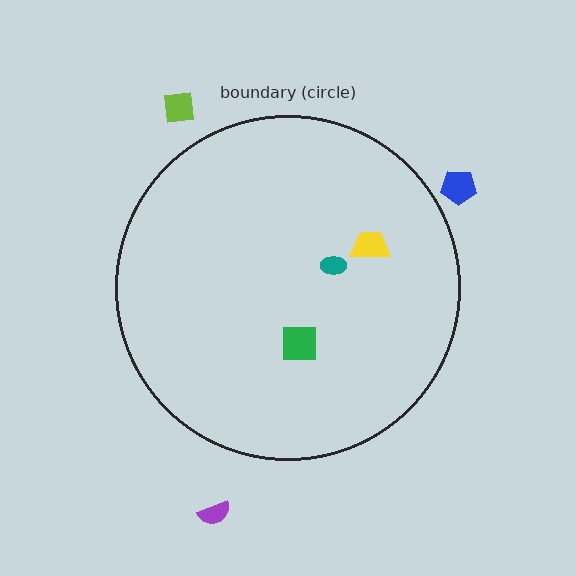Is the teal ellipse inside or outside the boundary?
Inside.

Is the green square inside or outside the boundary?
Inside.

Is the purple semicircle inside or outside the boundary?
Outside.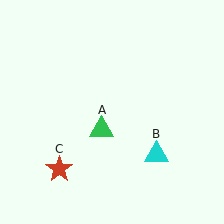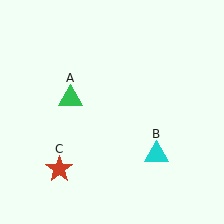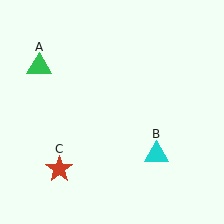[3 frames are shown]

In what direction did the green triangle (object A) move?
The green triangle (object A) moved up and to the left.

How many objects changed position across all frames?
1 object changed position: green triangle (object A).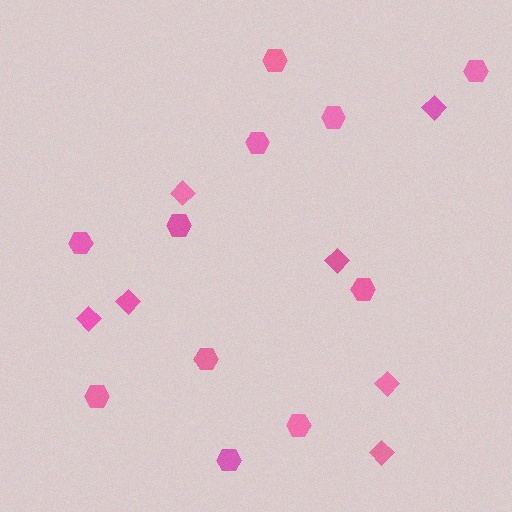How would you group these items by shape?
There are 2 groups: one group of hexagons (11) and one group of diamonds (7).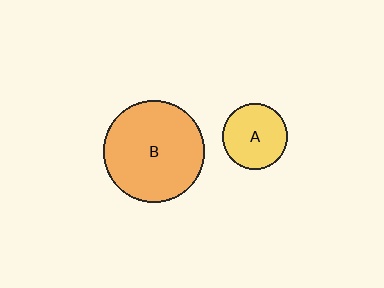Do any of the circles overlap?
No, none of the circles overlap.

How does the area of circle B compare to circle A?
Approximately 2.4 times.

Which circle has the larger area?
Circle B (orange).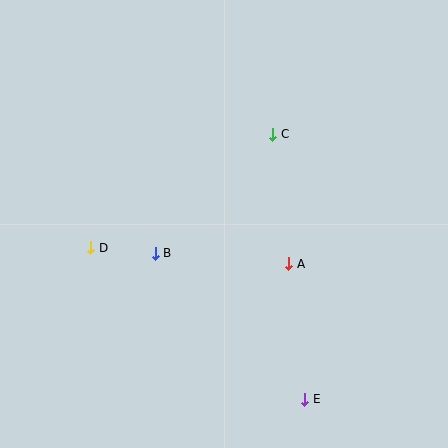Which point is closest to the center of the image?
Point B at (155, 253) is closest to the center.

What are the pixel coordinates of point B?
Point B is at (155, 253).